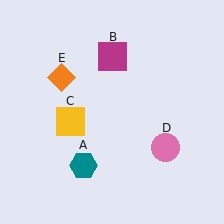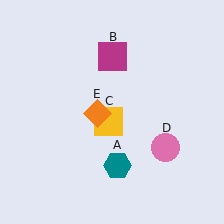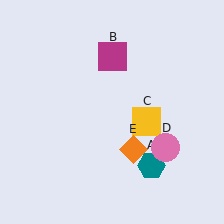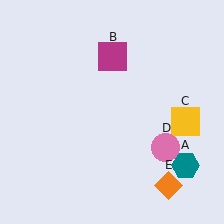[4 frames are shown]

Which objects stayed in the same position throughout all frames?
Magenta square (object B) and pink circle (object D) remained stationary.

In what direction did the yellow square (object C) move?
The yellow square (object C) moved right.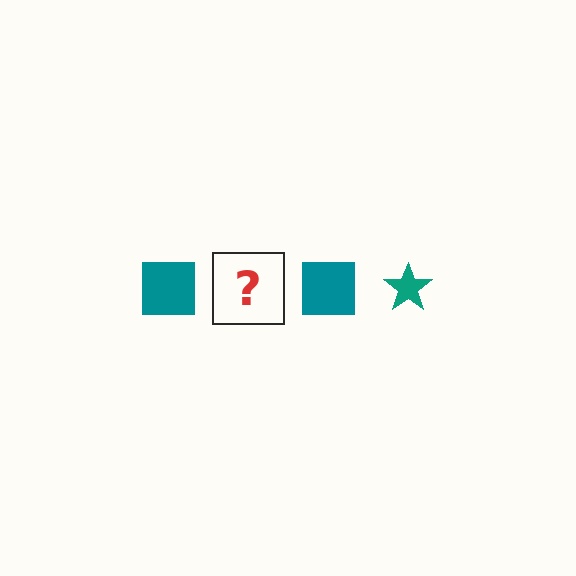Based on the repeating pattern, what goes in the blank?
The blank should be a teal star.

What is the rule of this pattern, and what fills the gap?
The rule is that the pattern cycles through square, star shapes in teal. The gap should be filled with a teal star.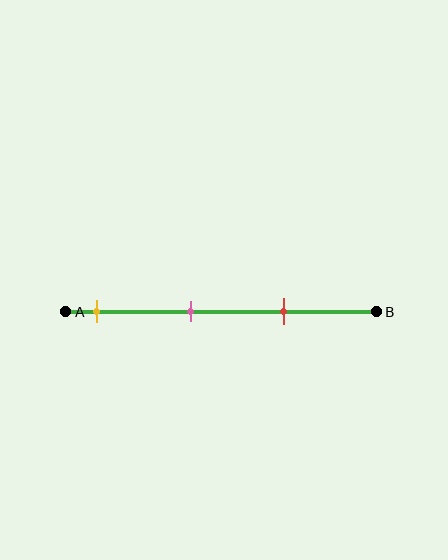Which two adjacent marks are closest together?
The pink and red marks are the closest adjacent pair.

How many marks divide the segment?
There are 3 marks dividing the segment.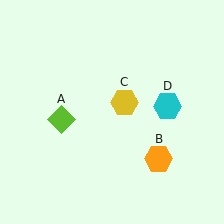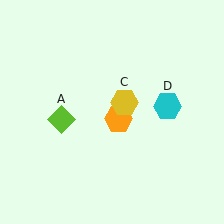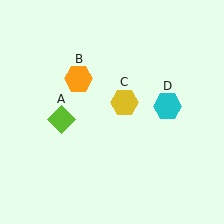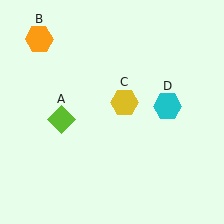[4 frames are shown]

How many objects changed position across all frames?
1 object changed position: orange hexagon (object B).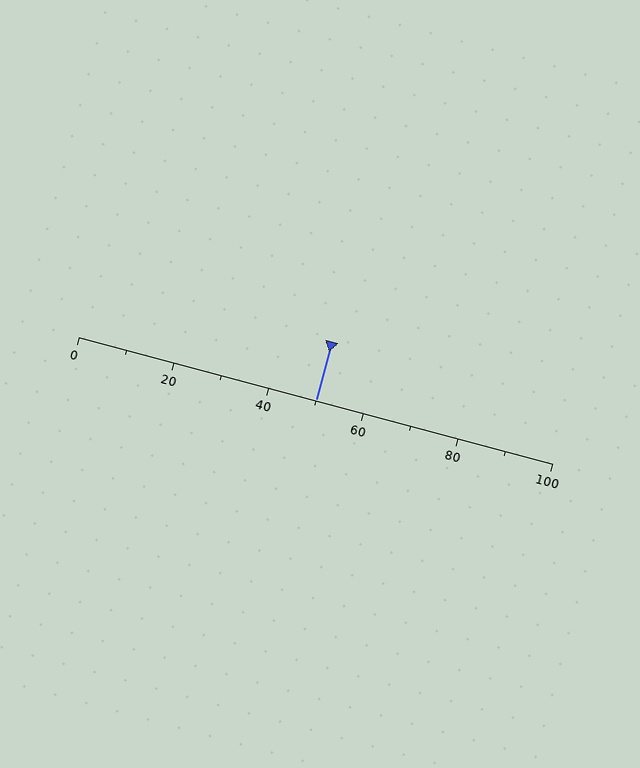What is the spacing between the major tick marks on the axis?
The major ticks are spaced 20 apart.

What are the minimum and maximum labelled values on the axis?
The axis runs from 0 to 100.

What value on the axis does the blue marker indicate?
The marker indicates approximately 50.